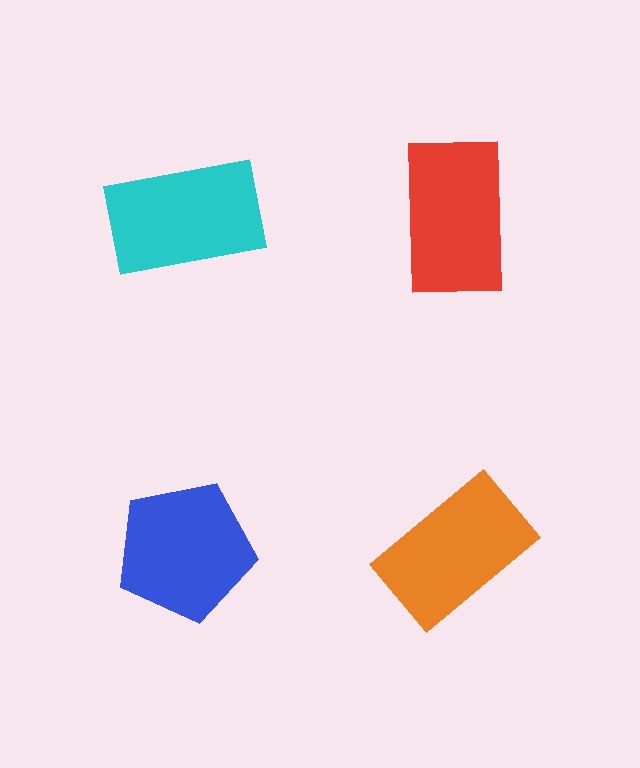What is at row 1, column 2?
A red rectangle.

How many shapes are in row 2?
2 shapes.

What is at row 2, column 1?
A blue pentagon.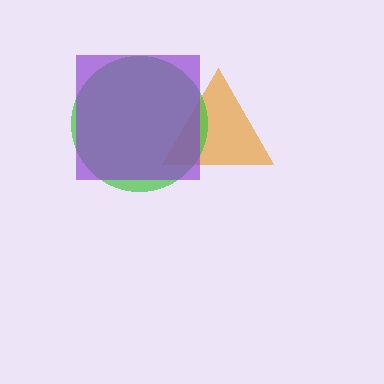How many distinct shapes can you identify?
There are 3 distinct shapes: an orange triangle, a green circle, a purple square.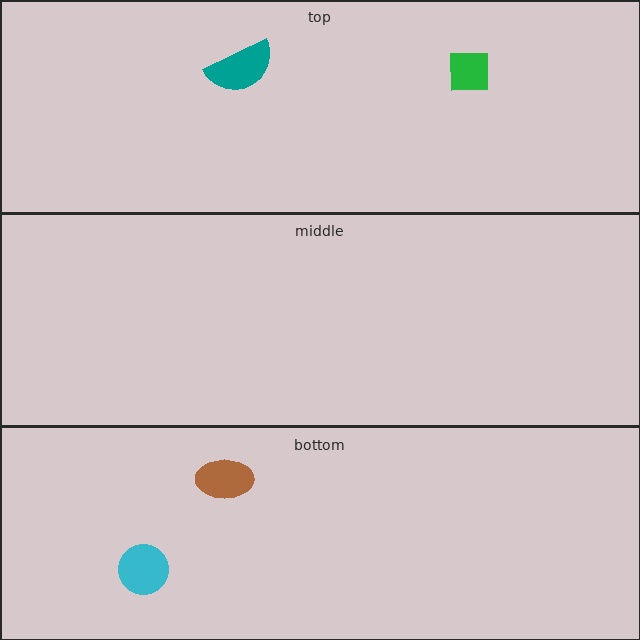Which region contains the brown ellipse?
The bottom region.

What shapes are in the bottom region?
The cyan circle, the brown ellipse.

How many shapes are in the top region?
2.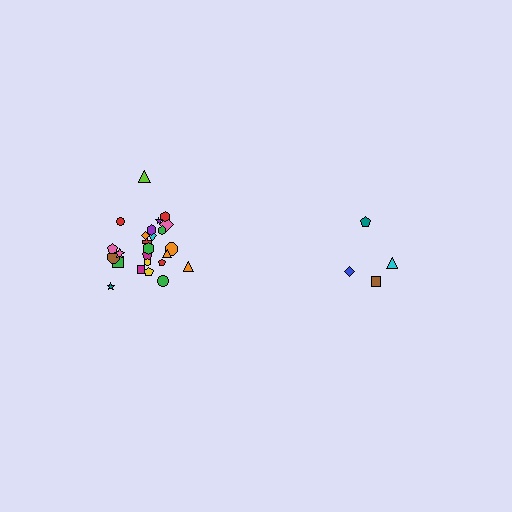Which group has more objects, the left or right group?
The left group.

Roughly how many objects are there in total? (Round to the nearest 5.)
Roughly 30 objects in total.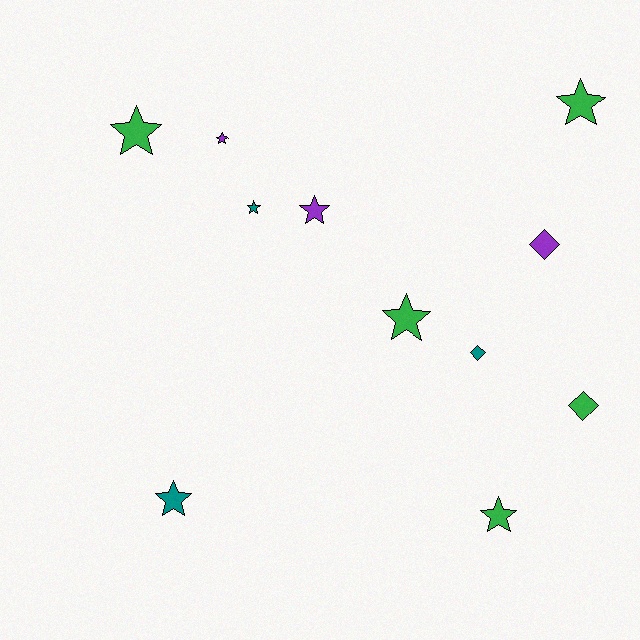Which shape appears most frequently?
Star, with 8 objects.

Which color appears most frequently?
Green, with 5 objects.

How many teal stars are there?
There are 2 teal stars.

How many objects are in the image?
There are 11 objects.